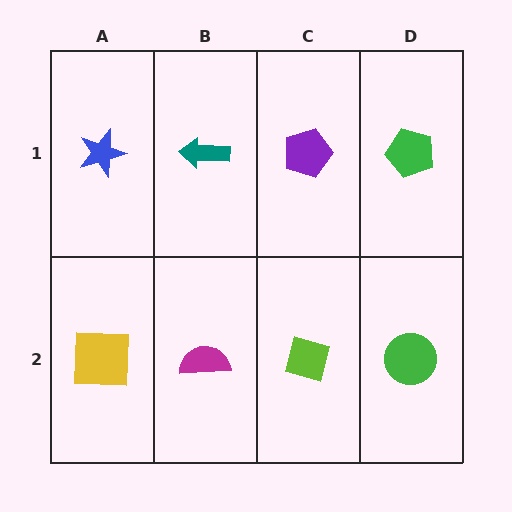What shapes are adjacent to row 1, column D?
A green circle (row 2, column D), a purple pentagon (row 1, column C).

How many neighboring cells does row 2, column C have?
3.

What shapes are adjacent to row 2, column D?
A green pentagon (row 1, column D), a lime diamond (row 2, column C).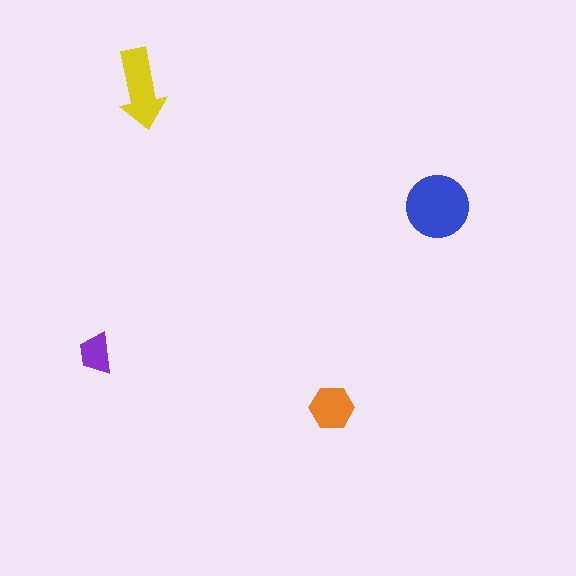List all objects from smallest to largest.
The purple trapezoid, the orange hexagon, the yellow arrow, the blue circle.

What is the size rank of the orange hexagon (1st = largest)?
3rd.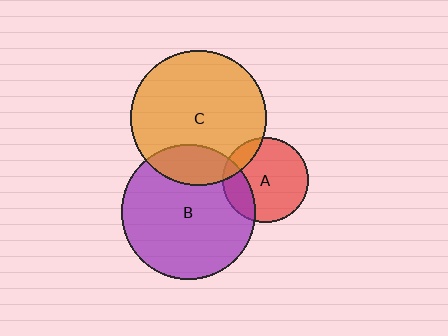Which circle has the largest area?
Circle C (orange).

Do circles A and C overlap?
Yes.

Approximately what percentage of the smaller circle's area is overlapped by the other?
Approximately 15%.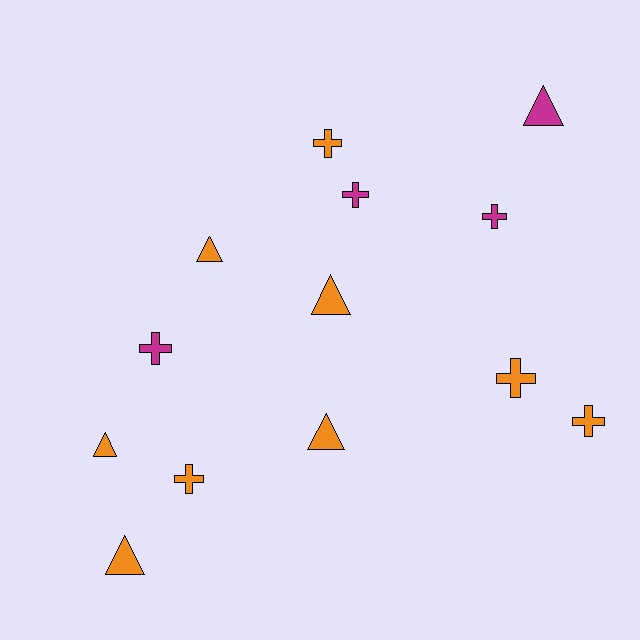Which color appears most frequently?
Orange, with 9 objects.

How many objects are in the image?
There are 13 objects.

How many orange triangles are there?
There are 5 orange triangles.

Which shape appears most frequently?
Cross, with 7 objects.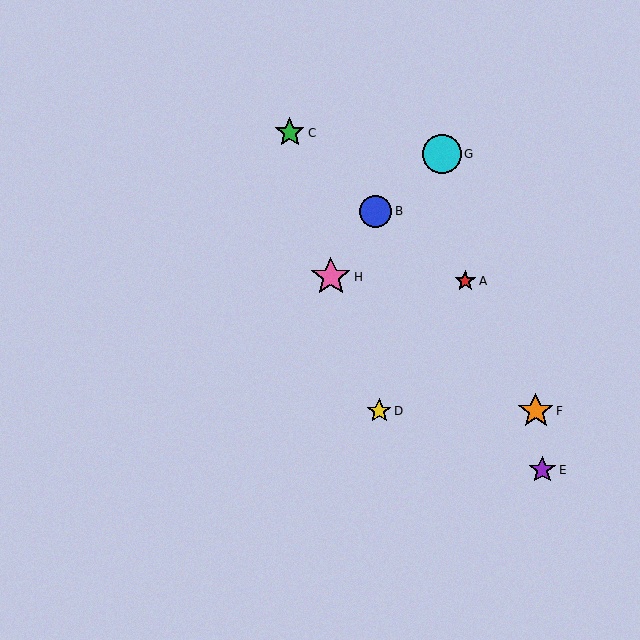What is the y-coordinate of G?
Object G is at y≈154.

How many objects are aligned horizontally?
2 objects (D, F) are aligned horizontally.